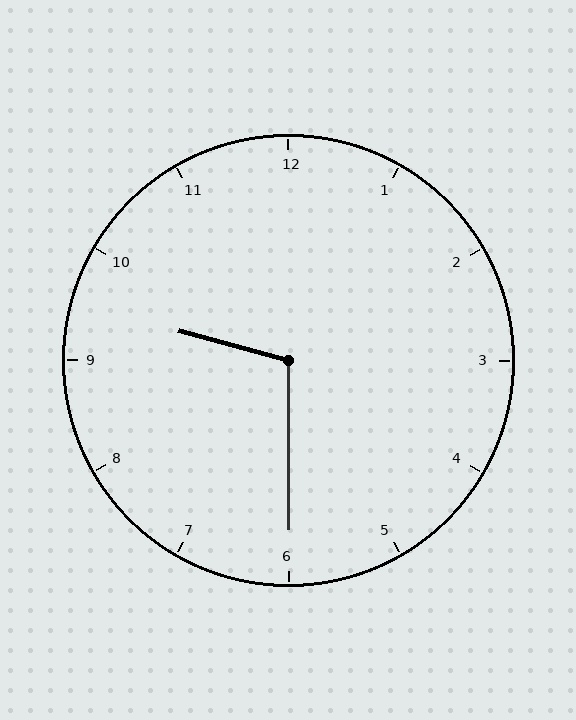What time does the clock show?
9:30.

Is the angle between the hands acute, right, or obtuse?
It is obtuse.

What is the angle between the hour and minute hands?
Approximately 105 degrees.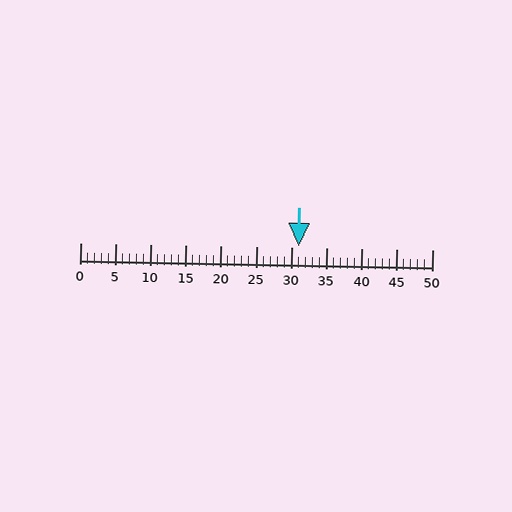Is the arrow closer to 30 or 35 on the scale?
The arrow is closer to 30.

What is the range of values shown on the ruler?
The ruler shows values from 0 to 50.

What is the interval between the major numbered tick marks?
The major tick marks are spaced 5 units apart.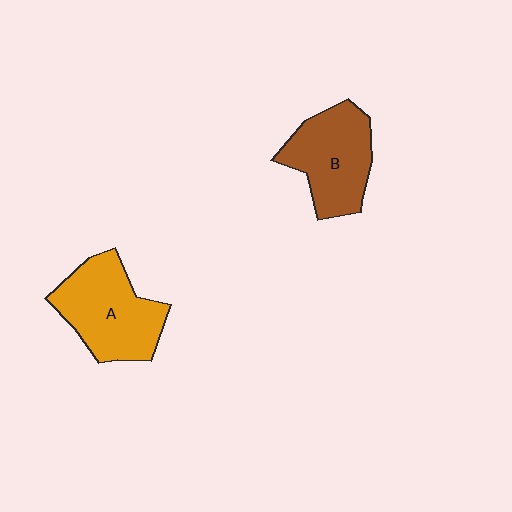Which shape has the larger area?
Shape A (orange).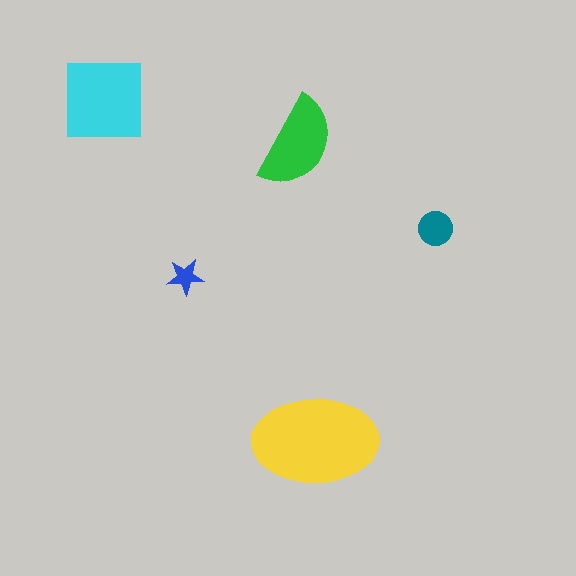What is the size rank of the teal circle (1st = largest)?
4th.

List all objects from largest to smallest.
The yellow ellipse, the cyan square, the green semicircle, the teal circle, the blue star.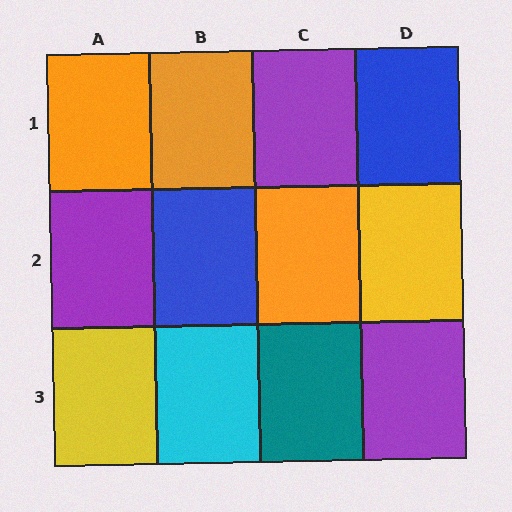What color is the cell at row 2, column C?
Orange.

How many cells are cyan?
1 cell is cyan.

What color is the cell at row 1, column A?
Orange.